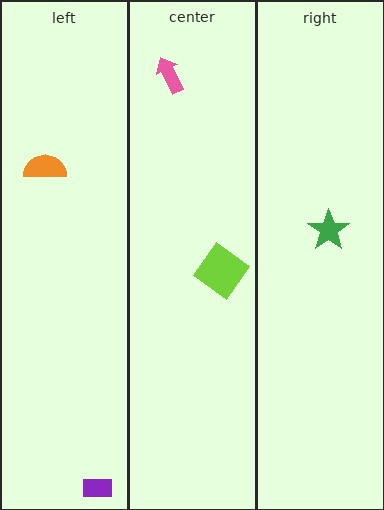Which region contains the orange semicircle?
The left region.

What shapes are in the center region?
The pink arrow, the lime diamond.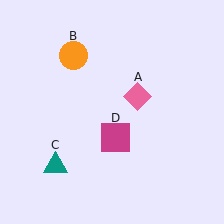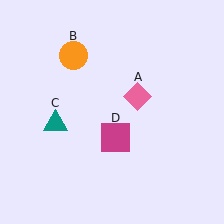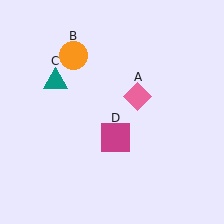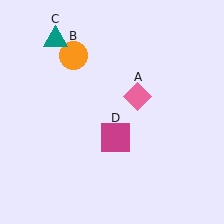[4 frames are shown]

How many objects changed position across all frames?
1 object changed position: teal triangle (object C).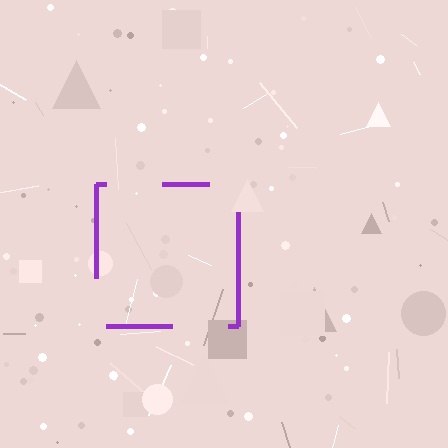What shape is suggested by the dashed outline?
The dashed outline suggests a square.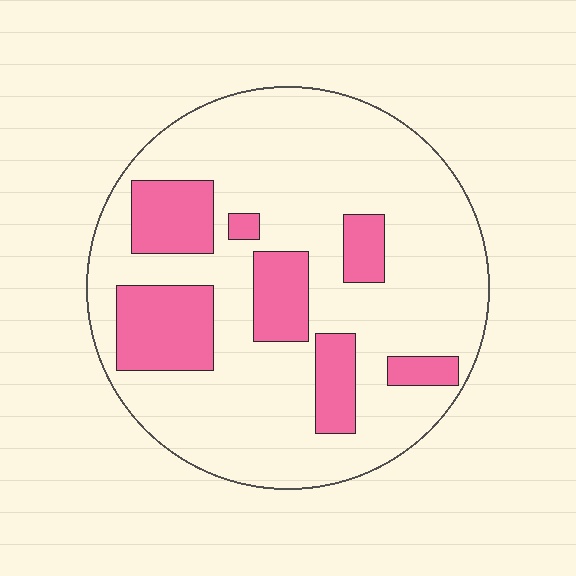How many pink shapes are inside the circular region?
7.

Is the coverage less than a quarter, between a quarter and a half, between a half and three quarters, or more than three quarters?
Less than a quarter.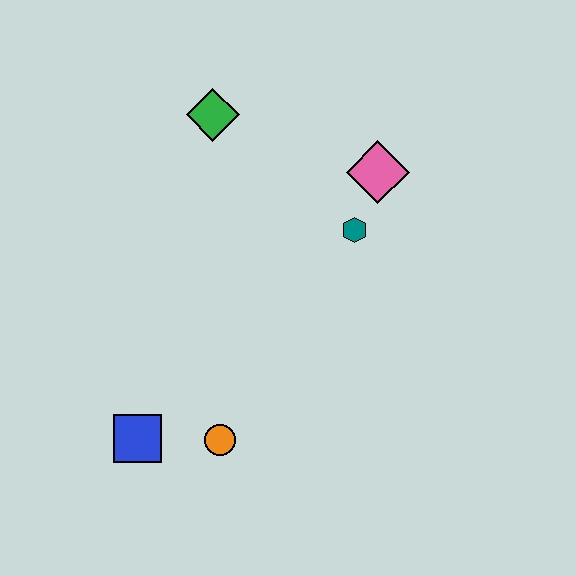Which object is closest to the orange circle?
The blue square is closest to the orange circle.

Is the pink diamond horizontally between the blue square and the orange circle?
No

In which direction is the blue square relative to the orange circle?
The blue square is to the left of the orange circle.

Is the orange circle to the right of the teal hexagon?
No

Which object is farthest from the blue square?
The pink diamond is farthest from the blue square.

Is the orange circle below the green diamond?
Yes